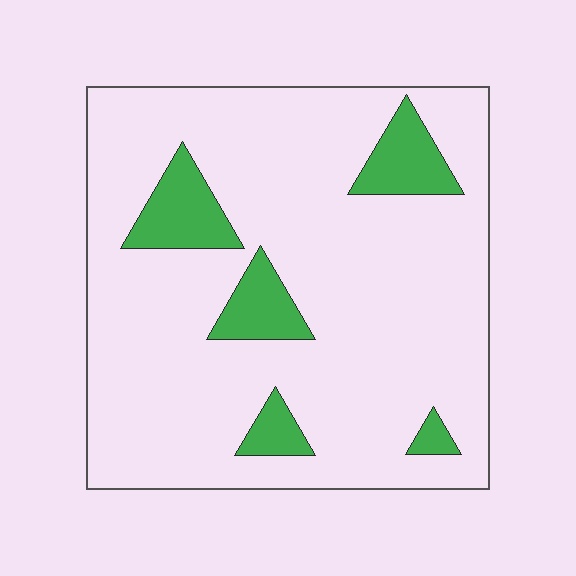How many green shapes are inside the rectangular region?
5.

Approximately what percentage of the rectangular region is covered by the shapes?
Approximately 15%.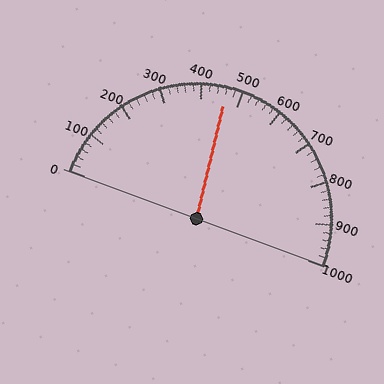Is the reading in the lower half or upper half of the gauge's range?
The reading is in the lower half of the range (0 to 1000).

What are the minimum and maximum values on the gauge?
The gauge ranges from 0 to 1000.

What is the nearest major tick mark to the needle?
The nearest major tick mark is 500.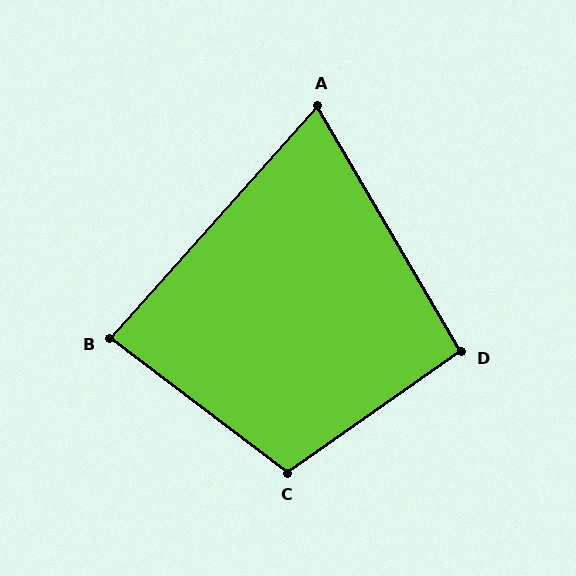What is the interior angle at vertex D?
Approximately 95 degrees (approximately right).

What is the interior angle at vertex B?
Approximately 85 degrees (approximately right).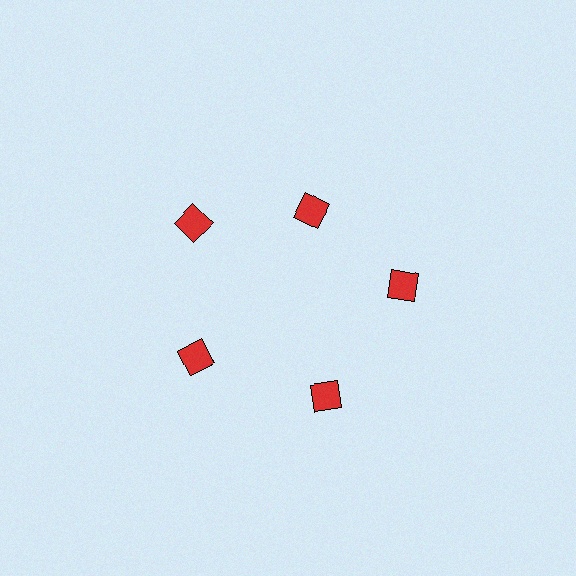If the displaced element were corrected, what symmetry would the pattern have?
It would have 5-fold rotational symmetry — the pattern would map onto itself every 72 degrees.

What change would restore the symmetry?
The symmetry would be restored by moving it outward, back onto the ring so that all 5 diamonds sit at equal angles and equal distance from the center.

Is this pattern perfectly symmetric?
No. The 5 red diamonds are arranged in a ring, but one element near the 1 o'clock position is pulled inward toward the center, breaking the 5-fold rotational symmetry.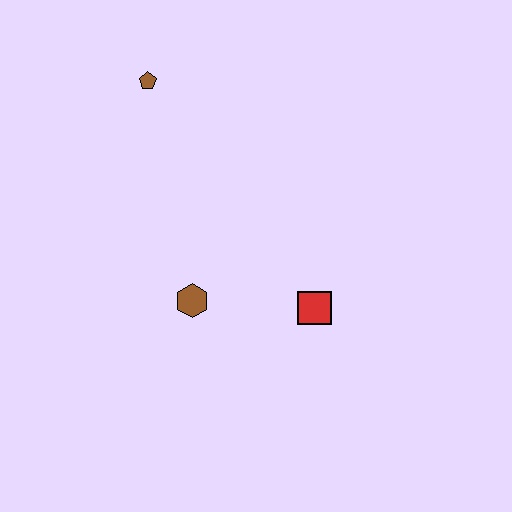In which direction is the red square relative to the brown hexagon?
The red square is to the right of the brown hexagon.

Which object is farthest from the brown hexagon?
The brown pentagon is farthest from the brown hexagon.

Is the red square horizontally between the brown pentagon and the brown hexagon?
No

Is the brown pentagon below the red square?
No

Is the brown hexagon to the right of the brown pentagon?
Yes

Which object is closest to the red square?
The brown hexagon is closest to the red square.